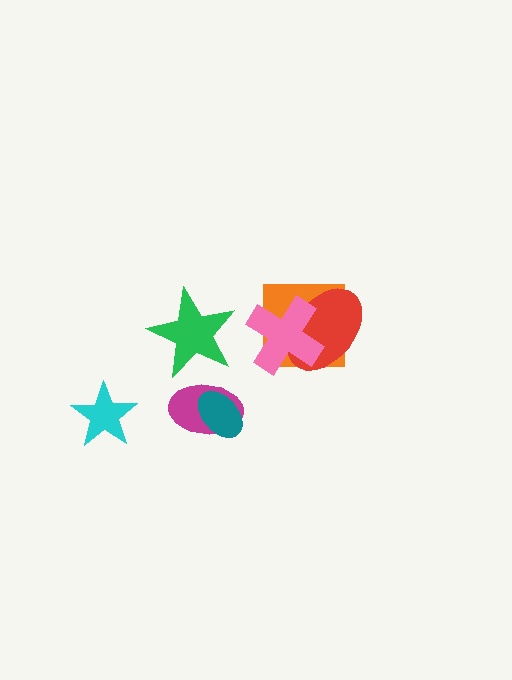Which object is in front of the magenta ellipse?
The teal ellipse is in front of the magenta ellipse.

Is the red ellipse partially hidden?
Yes, it is partially covered by another shape.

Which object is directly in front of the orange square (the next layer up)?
The red ellipse is directly in front of the orange square.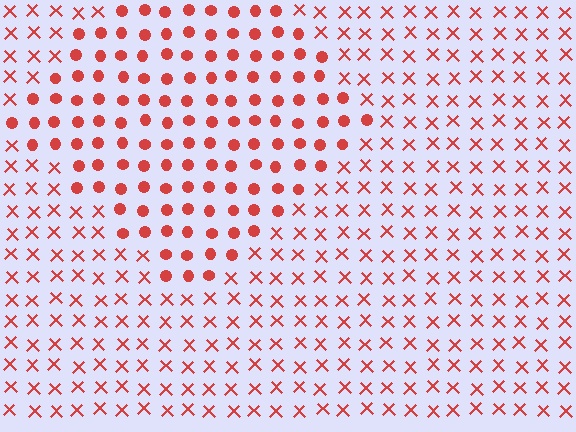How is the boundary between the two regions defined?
The boundary is defined by a change in element shape: circles inside vs. X marks outside. All elements share the same color and spacing.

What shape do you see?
I see a diamond.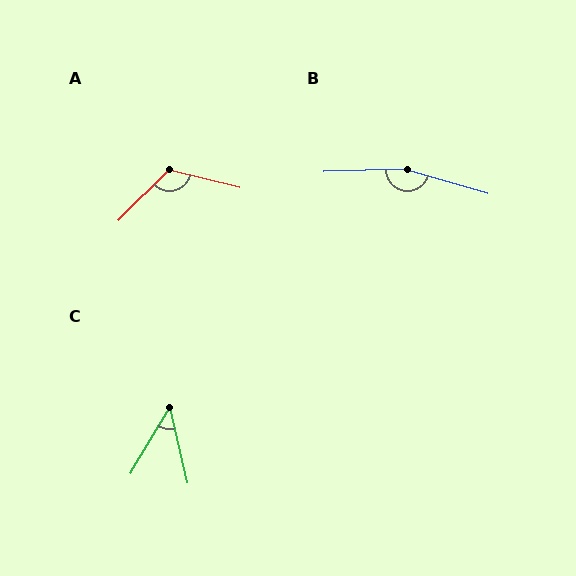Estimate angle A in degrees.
Approximately 121 degrees.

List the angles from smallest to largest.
C (44°), A (121°), B (162°).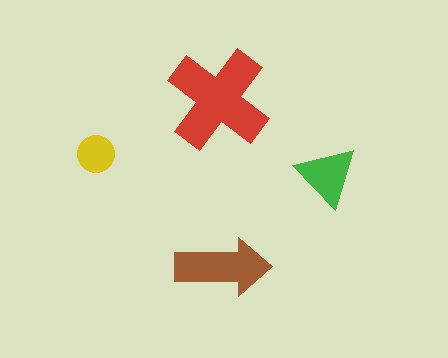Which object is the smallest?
The yellow circle.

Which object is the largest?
The red cross.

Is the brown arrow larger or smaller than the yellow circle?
Larger.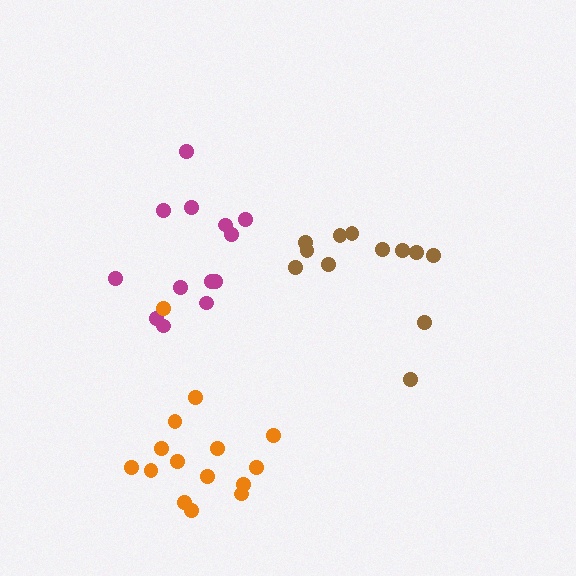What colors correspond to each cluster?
The clusters are colored: brown, magenta, orange.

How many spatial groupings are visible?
There are 3 spatial groupings.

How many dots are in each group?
Group 1: 12 dots, Group 2: 13 dots, Group 3: 15 dots (40 total).